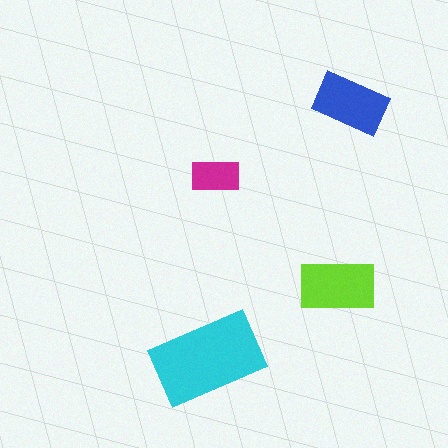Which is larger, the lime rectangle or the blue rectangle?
The lime one.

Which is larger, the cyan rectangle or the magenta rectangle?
The cyan one.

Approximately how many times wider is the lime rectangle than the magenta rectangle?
About 1.5 times wider.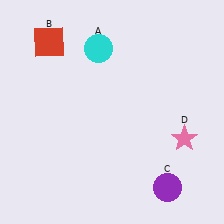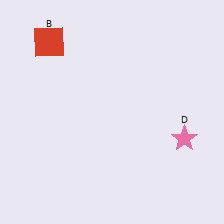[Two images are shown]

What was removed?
The purple circle (C), the cyan circle (A) were removed in Image 2.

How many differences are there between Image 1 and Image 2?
There are 2 differences between the two images.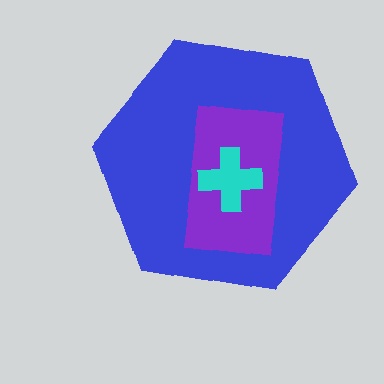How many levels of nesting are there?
3.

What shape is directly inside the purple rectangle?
The cyan cross.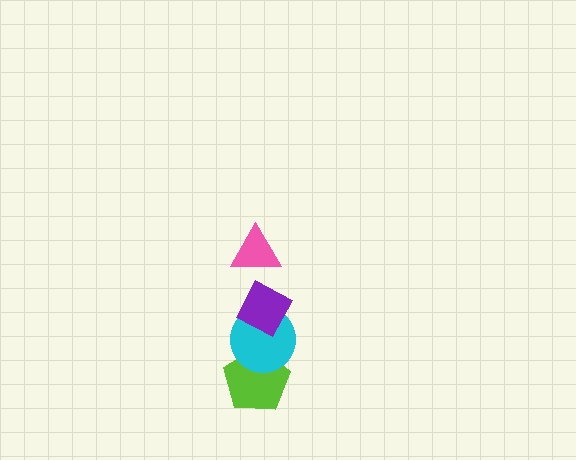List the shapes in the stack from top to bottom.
From top to bottom: the pink triangle, the purple diamond, the cyan circle, the lime pentagon.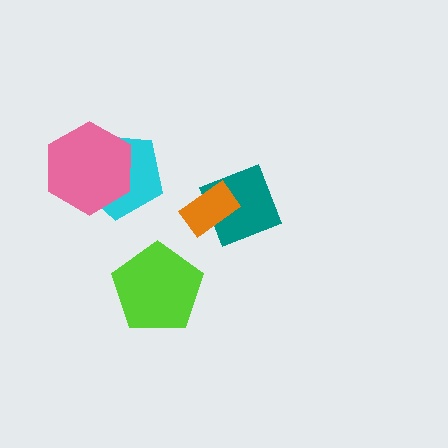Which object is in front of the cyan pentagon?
The pink hexagon is in front of the cyan pentagon.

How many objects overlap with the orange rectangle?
1 object overlaps with the orange rectangle.